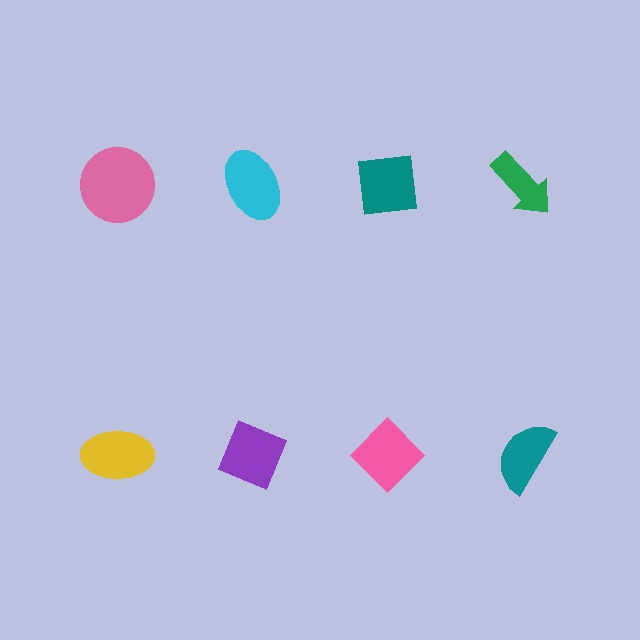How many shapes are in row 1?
4 shapes.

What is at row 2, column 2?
A purple diamond.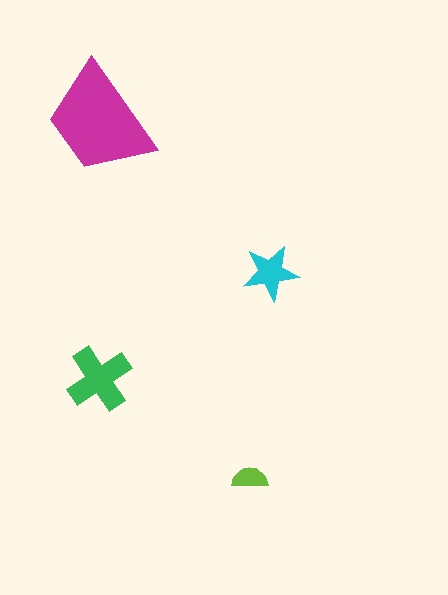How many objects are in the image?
There are 4 objects in the image.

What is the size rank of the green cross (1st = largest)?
2nd.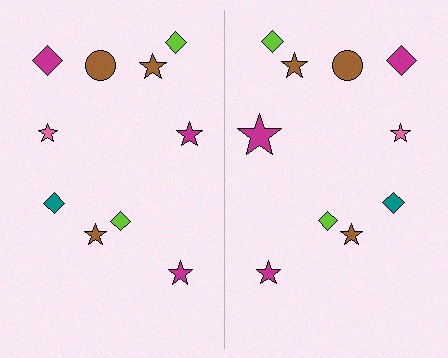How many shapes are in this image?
There are 20 shapes in this image.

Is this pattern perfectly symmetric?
No, the pattern is not perfectly symmetric. The magenta star on the right side has a different size than its mirror counterpart.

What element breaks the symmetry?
The magenta star on the right side has a different size than its mirror counterpart.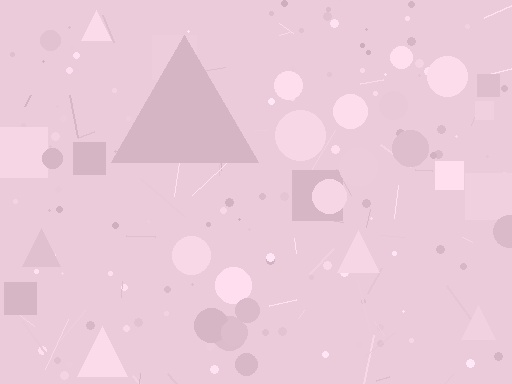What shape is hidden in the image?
A triangle is hidden in the image.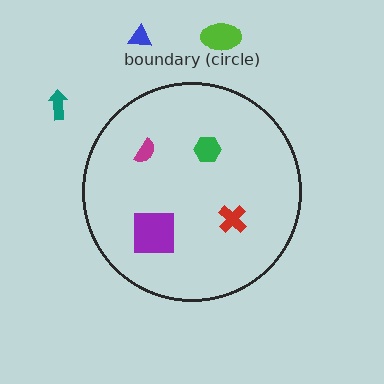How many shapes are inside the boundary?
4 inside, 3 outside.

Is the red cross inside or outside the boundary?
Inside.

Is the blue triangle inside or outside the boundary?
Outside.